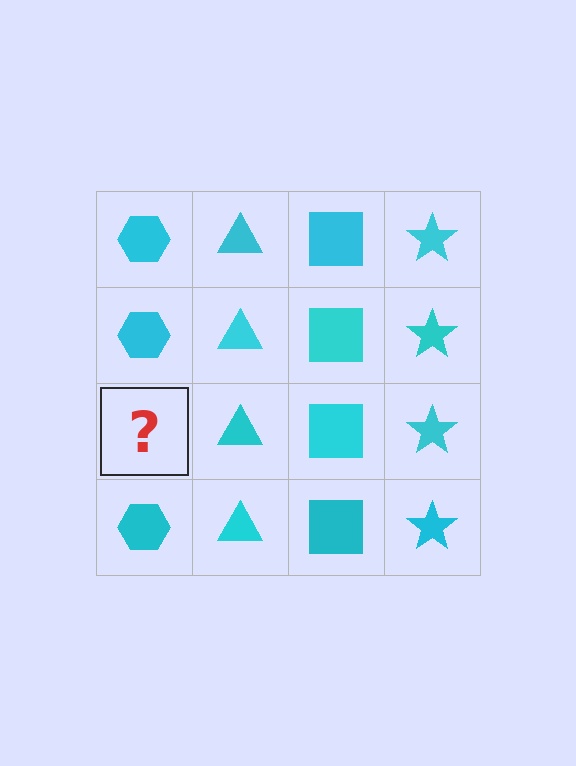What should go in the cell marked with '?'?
The missing cell should contain a cyan hexagon.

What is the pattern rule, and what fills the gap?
The rule is that each column has a consistent shape. The gap should be filled with a cyan hexagon.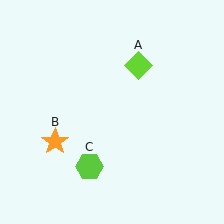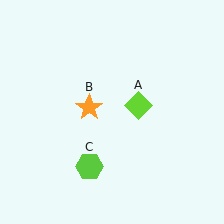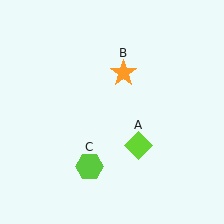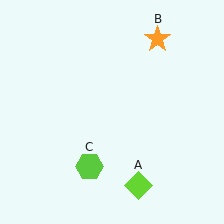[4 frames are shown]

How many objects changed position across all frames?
2 objects changed position: lime diamond (object A), orange star (object B).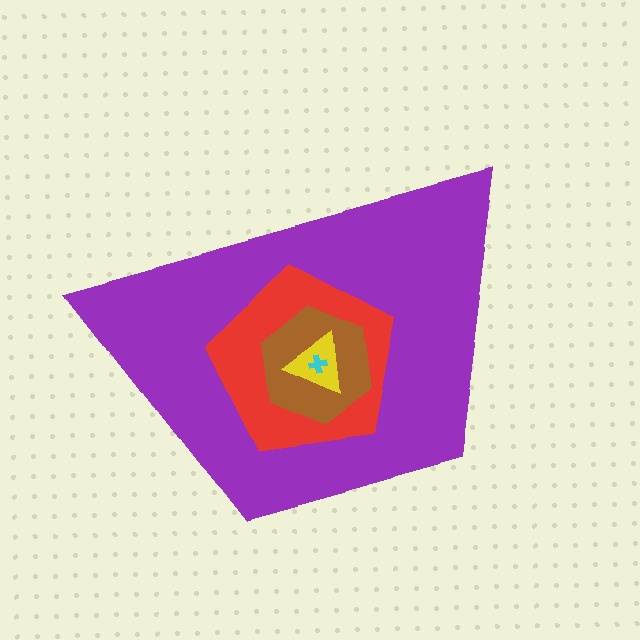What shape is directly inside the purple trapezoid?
The red pentagon.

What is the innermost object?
The cyan cross.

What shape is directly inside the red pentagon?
The brown hexagon.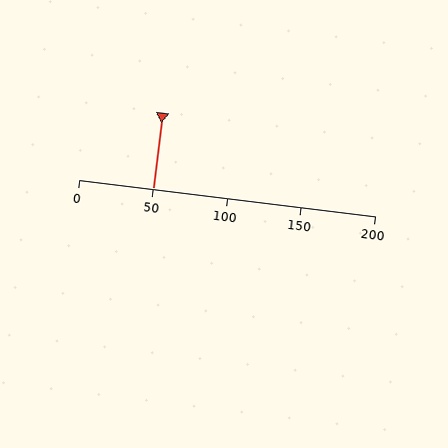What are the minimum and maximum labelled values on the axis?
The axis runs from 0 to 200.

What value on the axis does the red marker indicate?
The marker indicates approximately 50.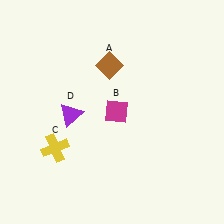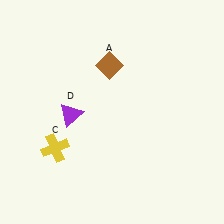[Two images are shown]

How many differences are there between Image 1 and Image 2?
There is 1 difference between the two images.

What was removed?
The magenta diamond (B) was removed in Image 2.